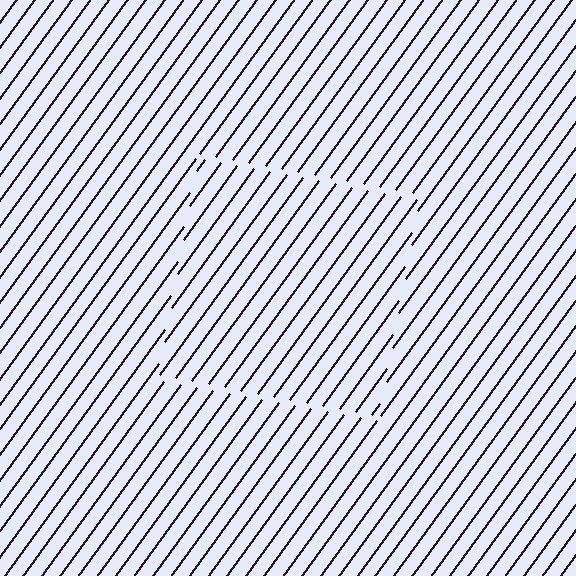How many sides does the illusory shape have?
4 sides — the line-ends trace a square.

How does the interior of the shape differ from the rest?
The interior of the shape contains the same grating, shifted by half a period — the contour is defined by the phase discontinuity where line-ends from the inner and outer gratings abut.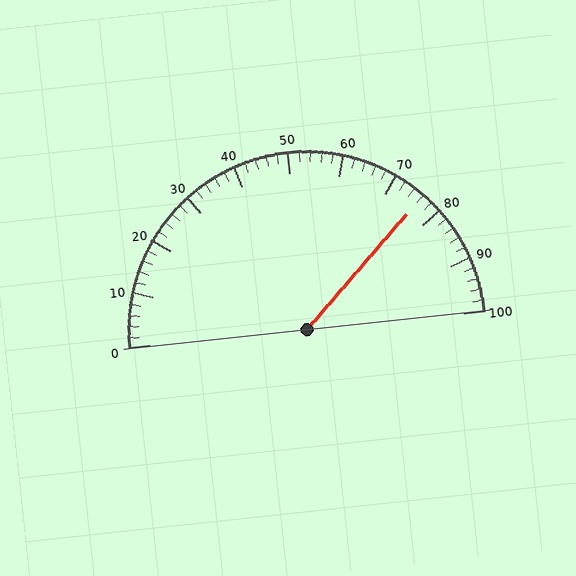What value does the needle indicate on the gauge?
The needle indicates approximately 76.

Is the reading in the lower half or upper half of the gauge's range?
The reading is in the upper half of the range (0 to 100).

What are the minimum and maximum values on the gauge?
The gauge ranges from 0 to 100.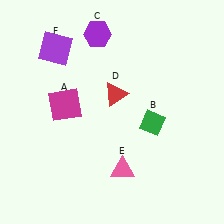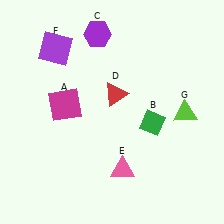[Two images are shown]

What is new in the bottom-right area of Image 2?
A lime triangle (G) was added in the bottom-right area of Image 2.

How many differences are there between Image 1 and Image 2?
There is 1 difference between the two images.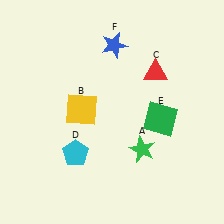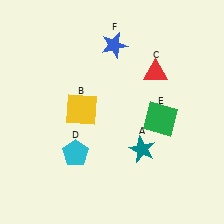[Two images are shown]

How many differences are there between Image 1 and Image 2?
There is 1 difference between the two images.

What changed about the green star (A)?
In Image 1, A is green. In Image 2, it changed to teal.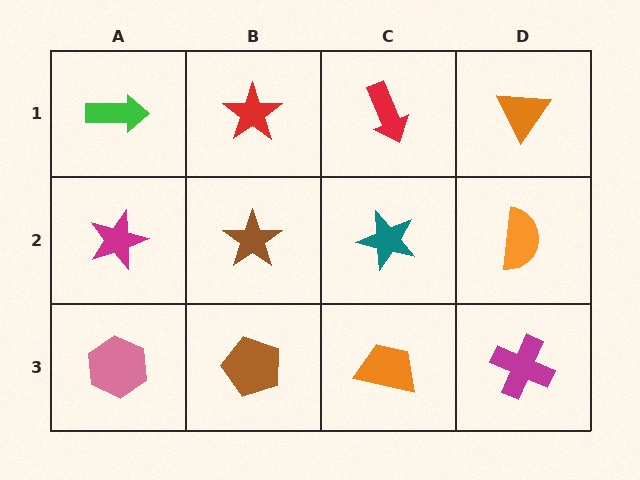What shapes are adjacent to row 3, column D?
An orange semicircle (row 2, column D), an orange trapezoid (row 3, column C).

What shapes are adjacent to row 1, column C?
A teal star (row 2, column C), a red star (row 1, column B), an orange triangle (row 1, column D).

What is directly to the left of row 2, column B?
A magenta star.